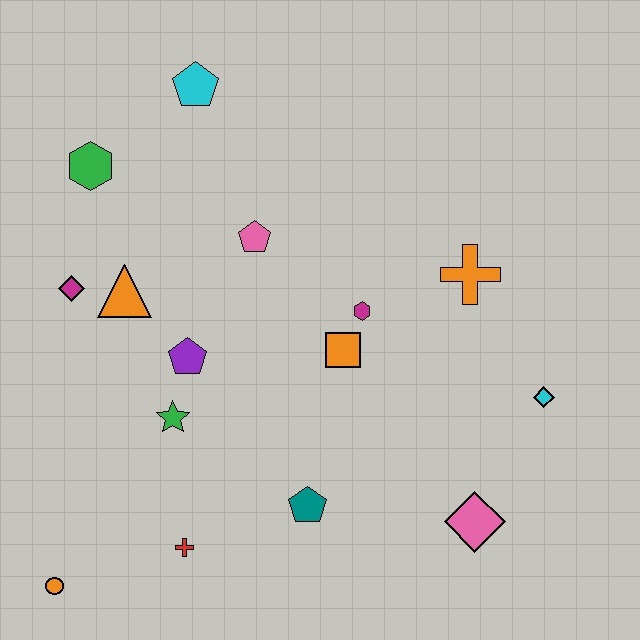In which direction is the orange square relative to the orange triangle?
The orange square is to the right of the orange triangle.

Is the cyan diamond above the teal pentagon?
Yes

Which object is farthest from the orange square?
The orange circle is farthest from the orange square.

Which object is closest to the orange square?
The magenta hexagon is closest to the orange square.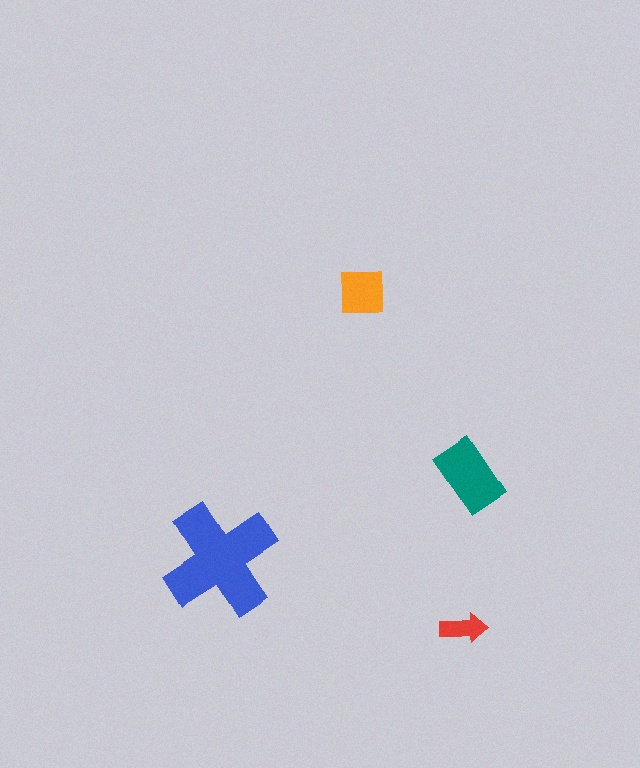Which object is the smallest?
The red arrow.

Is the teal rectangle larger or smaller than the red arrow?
Larger.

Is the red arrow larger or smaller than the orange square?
Smaller.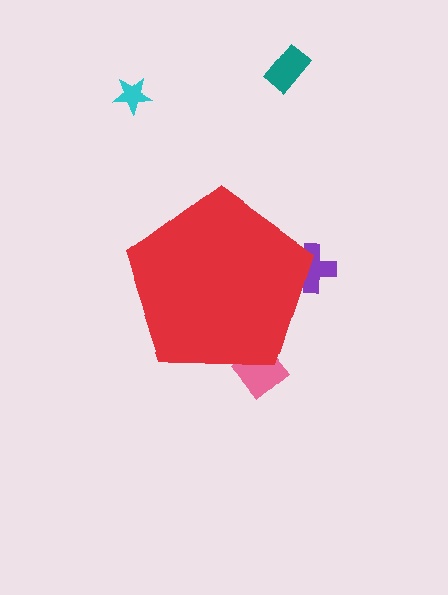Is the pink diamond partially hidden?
Yes, the pink diamond is partially hidden behind the red pentagon.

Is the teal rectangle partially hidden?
No, the teal rectangle is fully visible.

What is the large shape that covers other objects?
A red pentagon.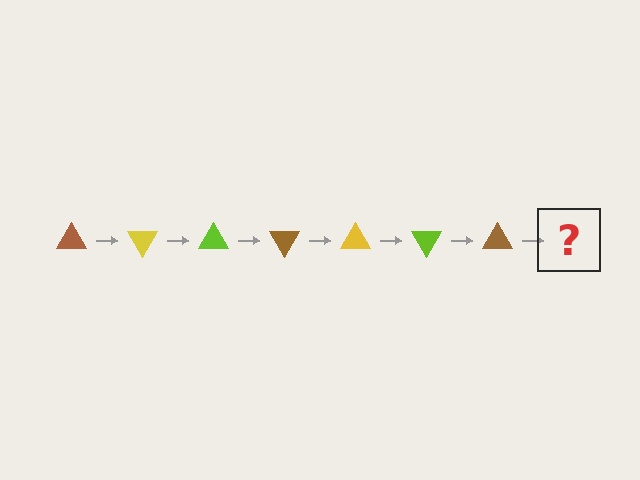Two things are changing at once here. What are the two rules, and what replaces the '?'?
The two rules are that it rotates 60 degrees each step and the color cycles through brown, yellow, and lime. The '?' should be a yellow triangle, rotated 420 degrees from the start.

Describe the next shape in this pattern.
It should be a yellow triangle, rotated 420 degrees from the start.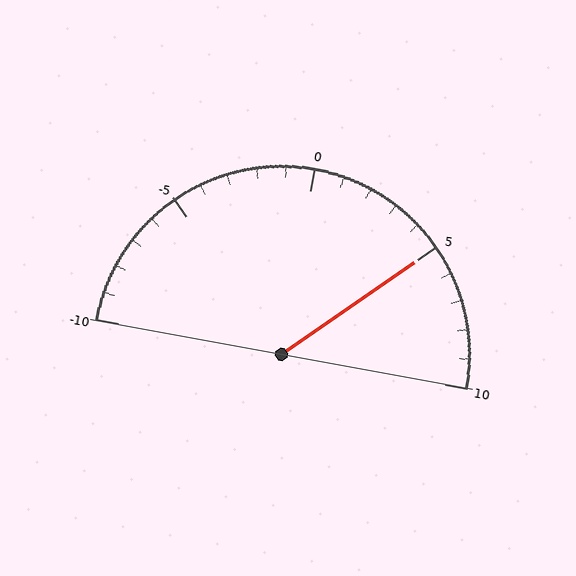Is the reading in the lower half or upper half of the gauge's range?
The reading is in the upper half of the range (-10 to 10).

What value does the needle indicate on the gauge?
The needle indicates approximately 5.